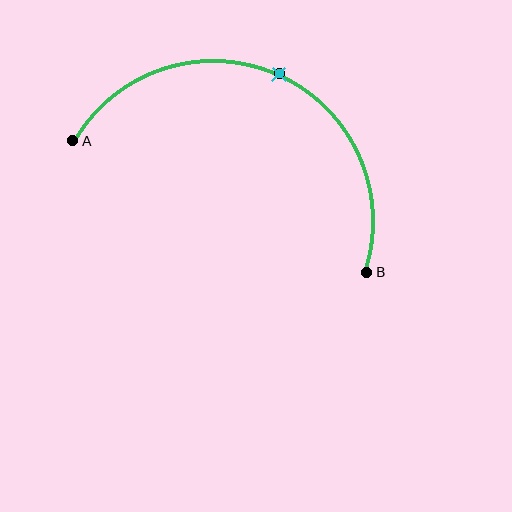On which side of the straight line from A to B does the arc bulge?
The arc bulges above the straight line connecting A and B.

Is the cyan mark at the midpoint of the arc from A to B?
Yes. The cyan mark lies on the arc at equal arc-length from both A and B — it is the arc midpoint.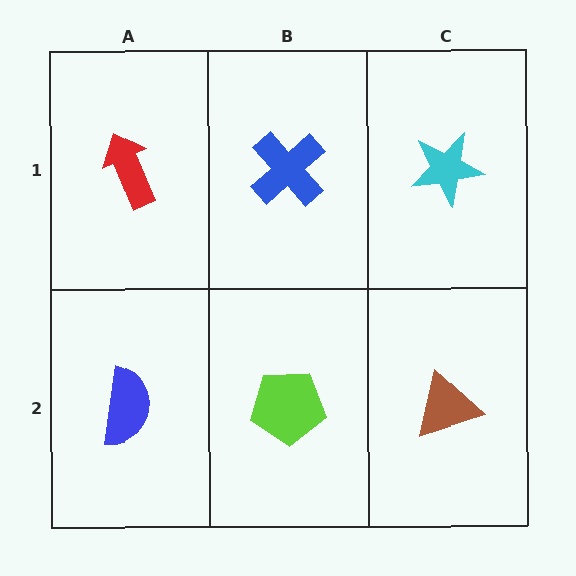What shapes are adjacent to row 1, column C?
A brown triangle (row 2, column C), a blue cross (row 1, column B).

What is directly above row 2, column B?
A blue cross.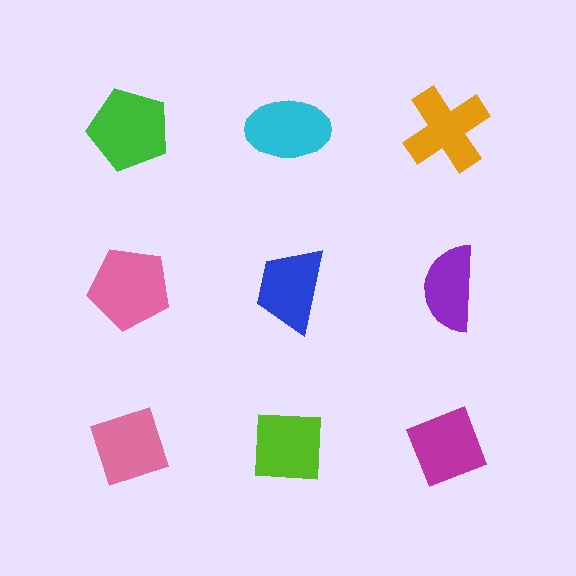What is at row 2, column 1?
A pink pentagon.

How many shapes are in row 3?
3 shapes.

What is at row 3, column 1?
A pink diamond.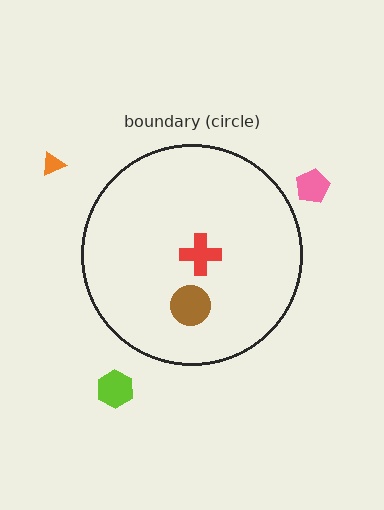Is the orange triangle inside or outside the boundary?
Outside.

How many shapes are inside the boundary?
2 inside, 3 outside.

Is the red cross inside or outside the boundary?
Inside.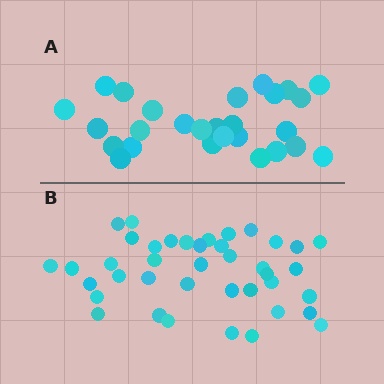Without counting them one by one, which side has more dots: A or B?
Region B (the bottom region) has more dots.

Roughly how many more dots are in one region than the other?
Region B has approximately 15 more dots than region A.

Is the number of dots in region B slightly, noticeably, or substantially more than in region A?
Region B has substantially more. The ratio is roughly 1.5 to 1.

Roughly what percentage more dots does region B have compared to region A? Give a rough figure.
About 50% more.